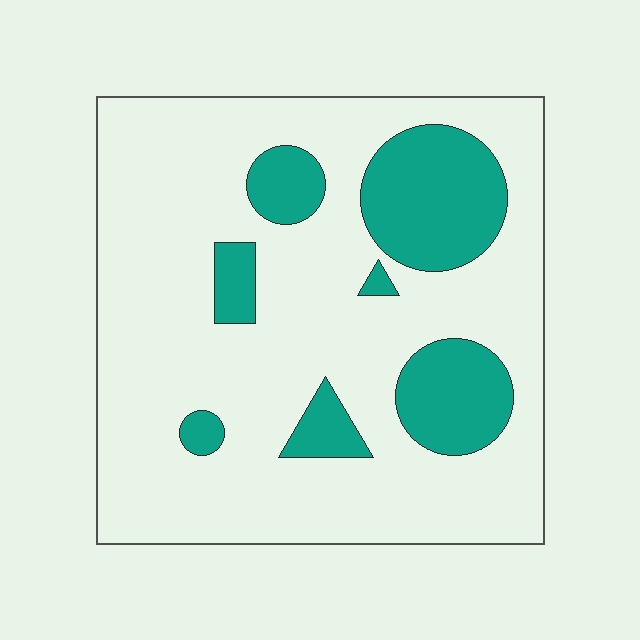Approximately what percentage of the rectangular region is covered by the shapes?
Approximately 20%.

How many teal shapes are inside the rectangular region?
7.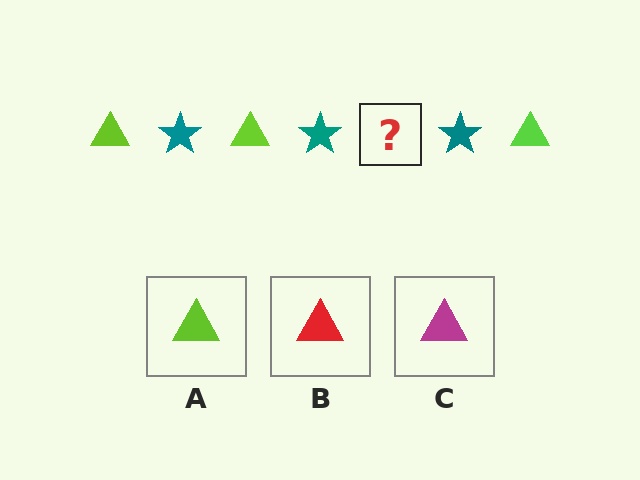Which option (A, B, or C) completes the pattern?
A.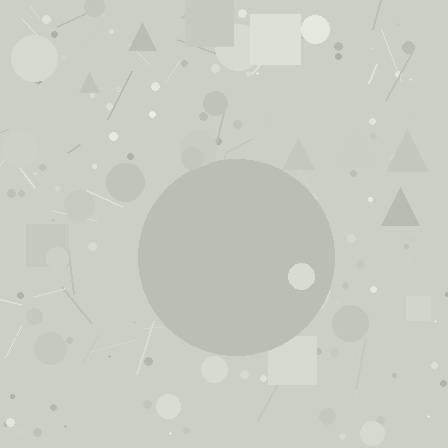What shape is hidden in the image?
A circle is hidden in the image.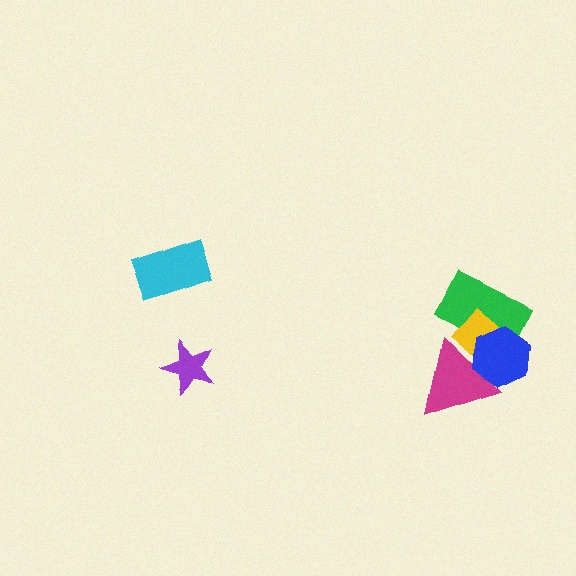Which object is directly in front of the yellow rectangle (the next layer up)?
The magenta triangle is directly in front of the yellow rectangle.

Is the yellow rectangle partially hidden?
Yes, it is partially covered by another shape.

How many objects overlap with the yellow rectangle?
3 objects overlap with the yellow rectangle.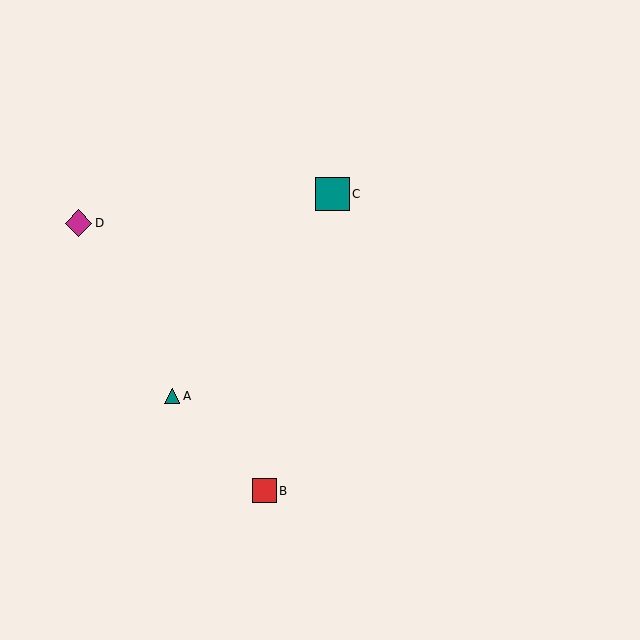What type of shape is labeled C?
Shape C is a teal square.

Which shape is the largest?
The teal square (labeled C) is the largest.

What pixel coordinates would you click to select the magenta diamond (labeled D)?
Click at (78, 223) to select the magenta diamond D.